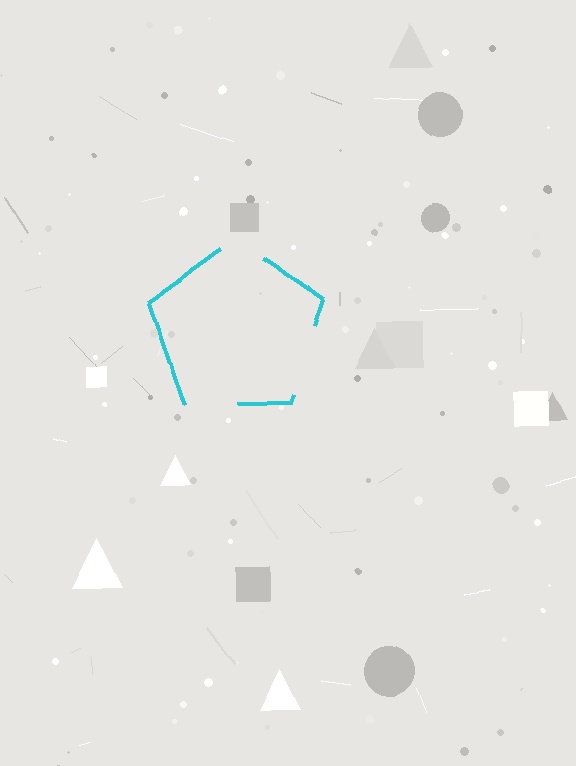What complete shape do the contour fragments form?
The contour fragments form a pentagon.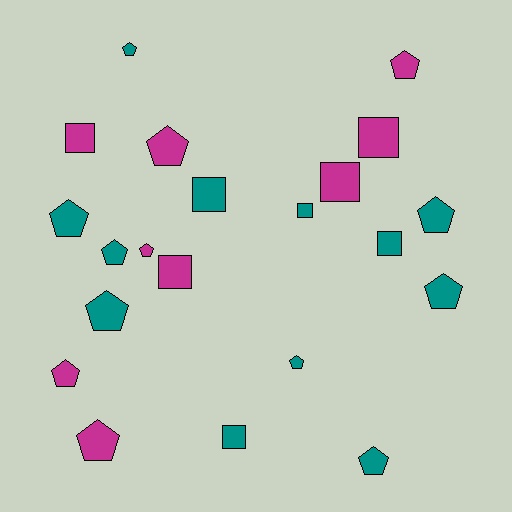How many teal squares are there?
There are 4 teal squares.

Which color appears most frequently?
Teal, with 12 objects.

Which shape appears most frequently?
Pentagon, with 13 objects.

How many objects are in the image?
There are 21 objects.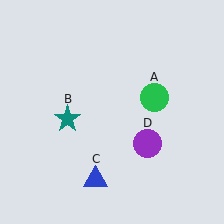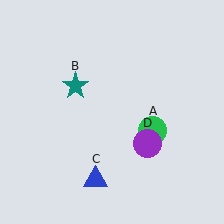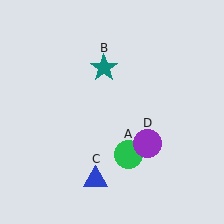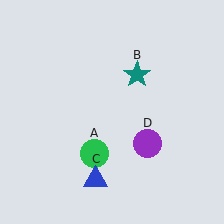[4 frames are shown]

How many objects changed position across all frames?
2 objects changed position: green circle (object A), teal star (object B).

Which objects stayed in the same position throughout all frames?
Blue triangle (object C) and purple circle (object D) remained stationary.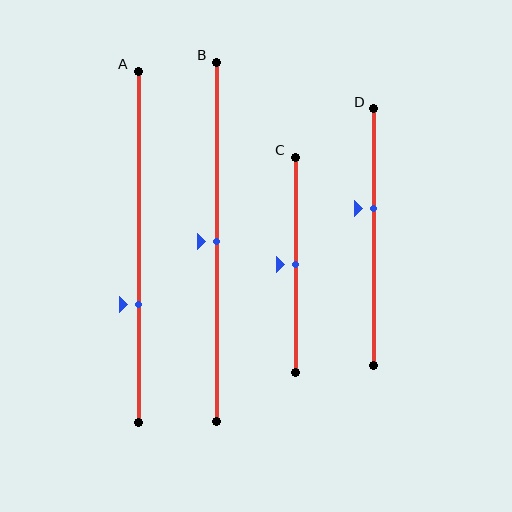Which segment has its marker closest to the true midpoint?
Segment B has its marker closest to the true midpoint.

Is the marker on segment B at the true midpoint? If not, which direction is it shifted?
Yes, the marker on segment B is at the true midpoint.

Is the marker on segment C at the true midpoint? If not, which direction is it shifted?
Yes, the marker on segment C is at the true midpoint.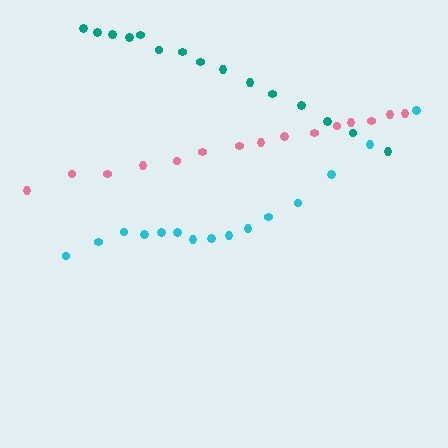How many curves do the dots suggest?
There are 3 distinct paths.